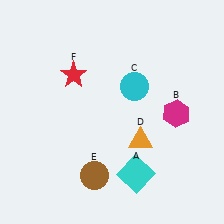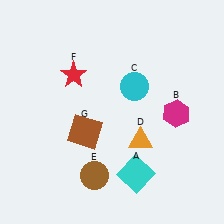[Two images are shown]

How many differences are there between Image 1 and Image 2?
There is 1 difference between the two images.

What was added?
A brown square (G) was added in Image 2.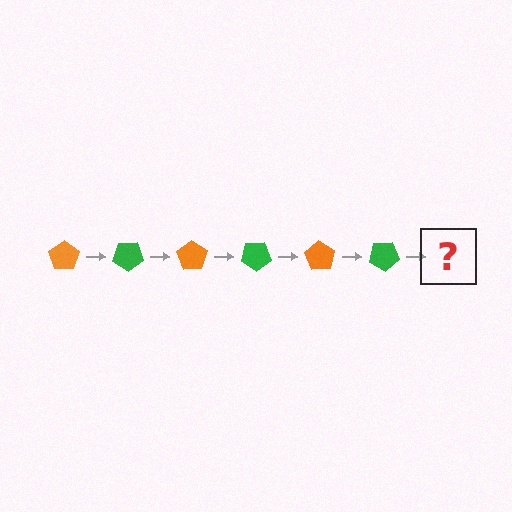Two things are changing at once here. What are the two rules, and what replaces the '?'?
The two rules are that it rotates 35 degrees each step and the color cycles through orange and green. The '?' should be an orange pentagon, rotated 210 degrees from the start.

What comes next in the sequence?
The next element should be an orange pentagon, rotated 210 degrees from the start.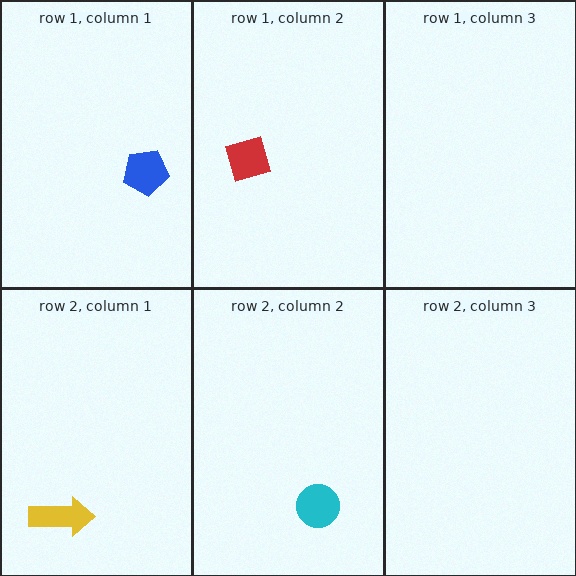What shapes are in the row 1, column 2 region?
The red diamond.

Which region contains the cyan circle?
The row 2, column 2 region.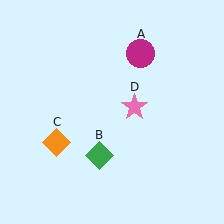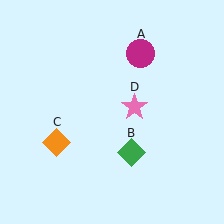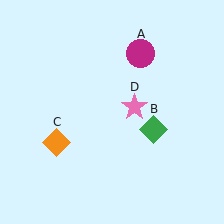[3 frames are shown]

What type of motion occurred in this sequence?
The green diamond (object B) rotated counterclockwise around the center of the scene.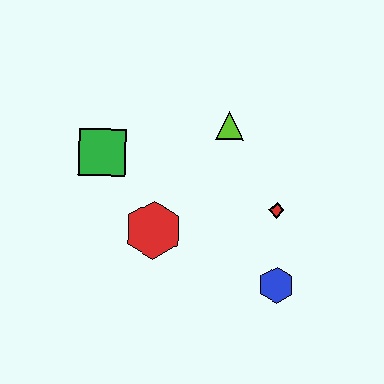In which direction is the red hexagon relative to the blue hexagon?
The red hexagon is to the left of the blue hexagon.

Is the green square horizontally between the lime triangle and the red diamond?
No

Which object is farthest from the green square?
The blue hexagon is farthest from the green square.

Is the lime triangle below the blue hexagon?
No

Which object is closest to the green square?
The red hexagon is closest to the green square.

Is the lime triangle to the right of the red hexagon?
Yes